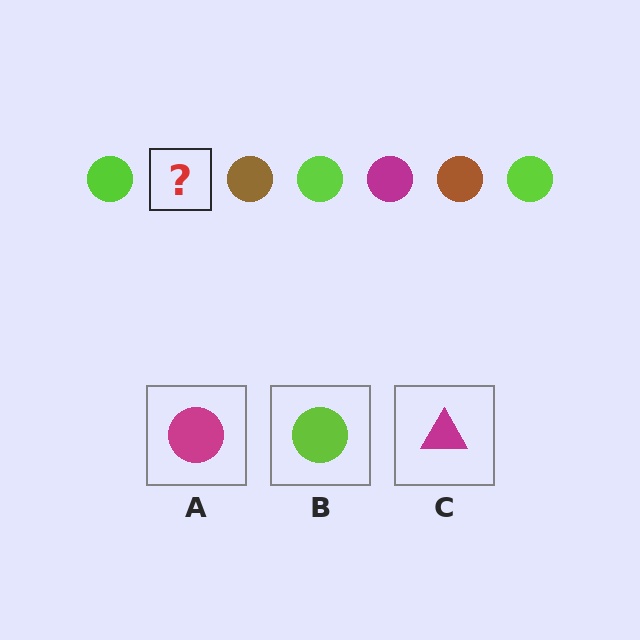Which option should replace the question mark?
Option A.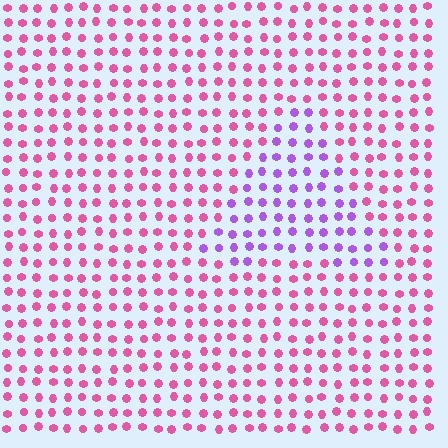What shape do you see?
I see a triangle.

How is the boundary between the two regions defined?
The boundary is defined purely by a slight shift in hue (about 49 degrees). Spacing, size, and orientation are identical on both sides.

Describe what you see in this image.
The image is filled with small pink elements in a uniform arrangement. A triangle-shaped region is visible where the elements are tinted to a slightly different hue, forming a subtle color boundary.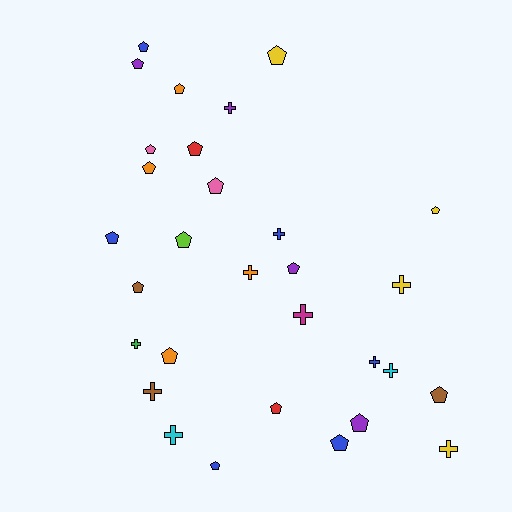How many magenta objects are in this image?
There is 1 magenta object.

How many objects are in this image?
There are 30 objects.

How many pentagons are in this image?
There are 19 pentagons.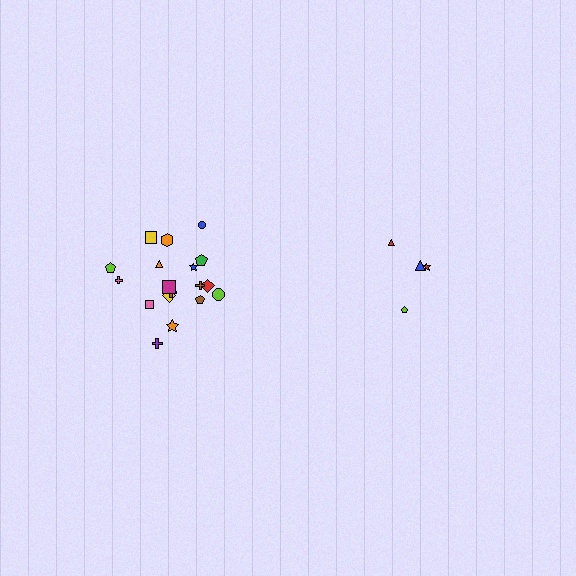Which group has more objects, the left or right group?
The left group.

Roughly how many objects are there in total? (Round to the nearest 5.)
Roughly 20 objects in total.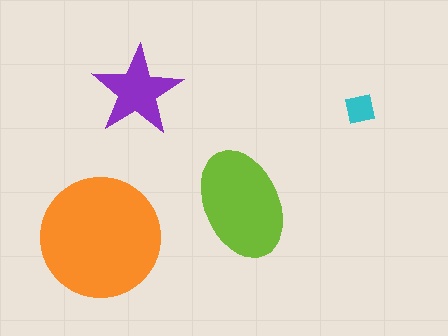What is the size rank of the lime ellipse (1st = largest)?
2nd.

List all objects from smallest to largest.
The cyan square, the purple star, the lime ellipse, the orange circle.